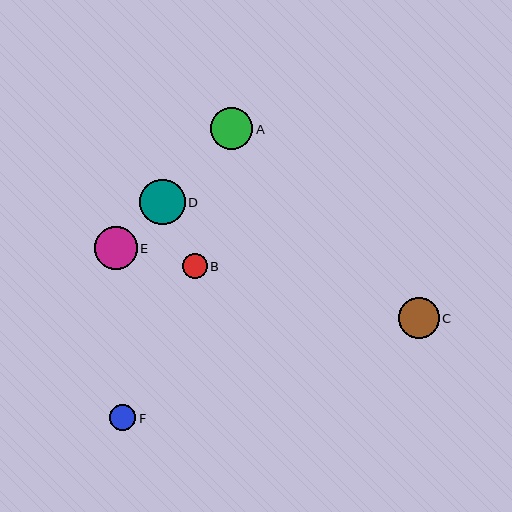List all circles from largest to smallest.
From largest to smallest: D, A, E, C, F, B.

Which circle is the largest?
Circle D is the largest with a size of approximately 46 pixels.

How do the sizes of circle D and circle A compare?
Circle D and circle A are approximately the same size.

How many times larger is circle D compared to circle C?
Circle D is approximately 1.1 times the size of circle C.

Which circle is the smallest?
Circle B is the smallest with a size of approximately 25 pixels.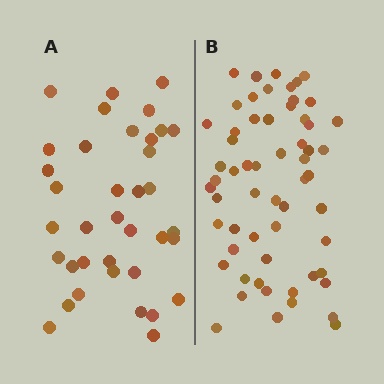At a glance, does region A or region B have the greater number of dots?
Region B (the right region) has more dots.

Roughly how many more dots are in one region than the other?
Region B has approximately 20 more dots than region A.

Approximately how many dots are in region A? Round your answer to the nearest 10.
About 40 dots. (The exact count is 37, which rounds to 40.)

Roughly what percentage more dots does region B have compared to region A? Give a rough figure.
About 60% more.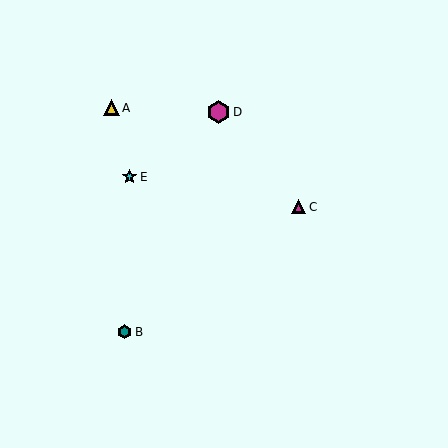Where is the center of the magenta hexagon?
The center of the magenta hexagon is at (218, 112).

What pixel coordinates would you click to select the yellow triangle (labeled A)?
Click at (111, 108) to select the yellow triangle A.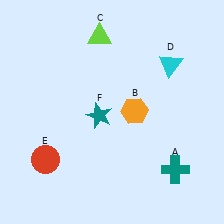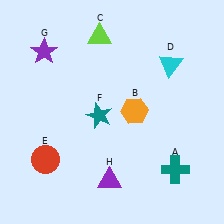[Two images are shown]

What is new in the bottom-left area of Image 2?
A purple triangle (H) was added in the bottom-left area of Image 2.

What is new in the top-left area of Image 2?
A purple star (G) was added in the top-left area of Image 2.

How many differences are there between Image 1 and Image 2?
There are 2 differences between the two images.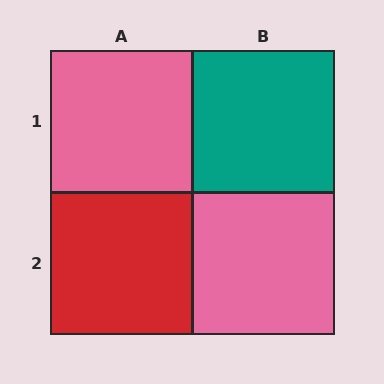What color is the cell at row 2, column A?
Red.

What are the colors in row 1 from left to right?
Pink, teal.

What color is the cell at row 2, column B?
Pink.